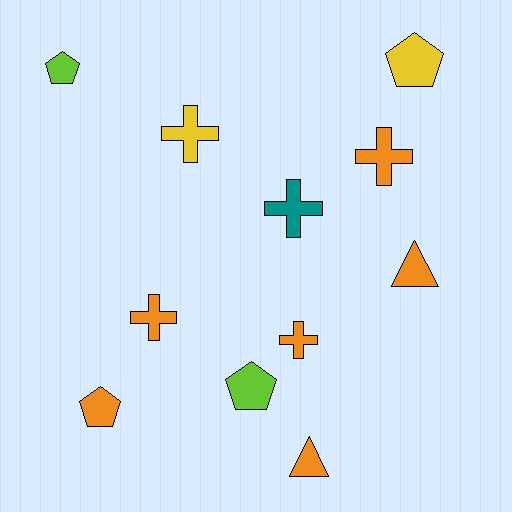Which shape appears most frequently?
Cross, with 5 objects.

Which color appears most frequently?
Orange, with 6 objects.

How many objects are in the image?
There are 11 objects.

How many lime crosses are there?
There are no lime crosses.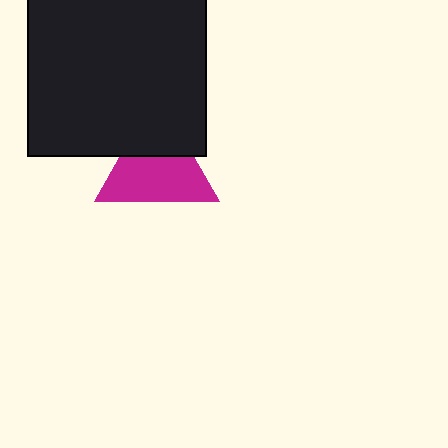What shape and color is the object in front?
The object in front is a black square.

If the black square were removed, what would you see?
You would see the complete magenta triangle.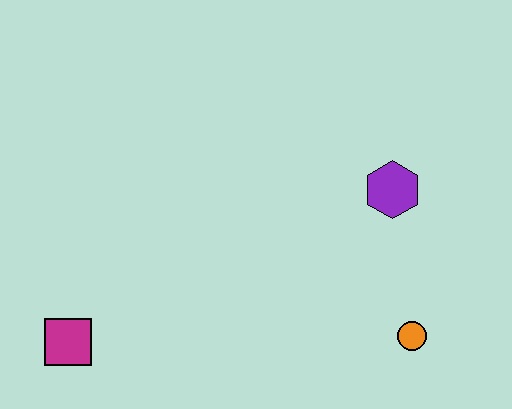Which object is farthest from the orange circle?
The magenta square is farthest from the orange circle.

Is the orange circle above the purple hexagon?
No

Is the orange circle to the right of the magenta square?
Yes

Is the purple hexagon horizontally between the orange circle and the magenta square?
Yes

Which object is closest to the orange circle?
The purple hexagon is closest to the orange circle.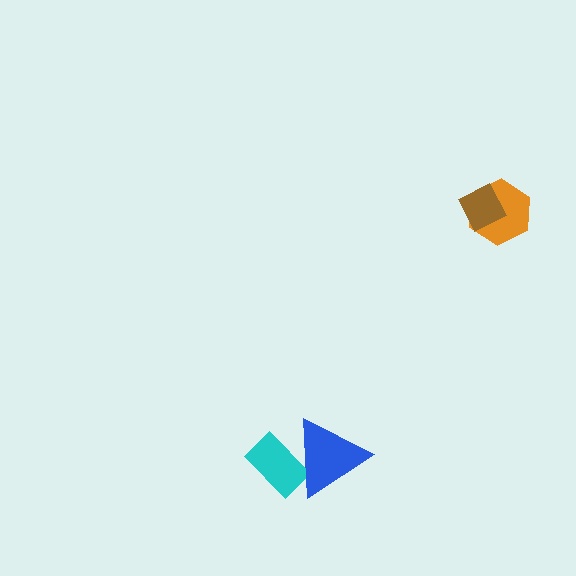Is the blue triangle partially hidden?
No, no other shape covers it.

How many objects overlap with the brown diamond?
1 object overlaps with the brown diamond.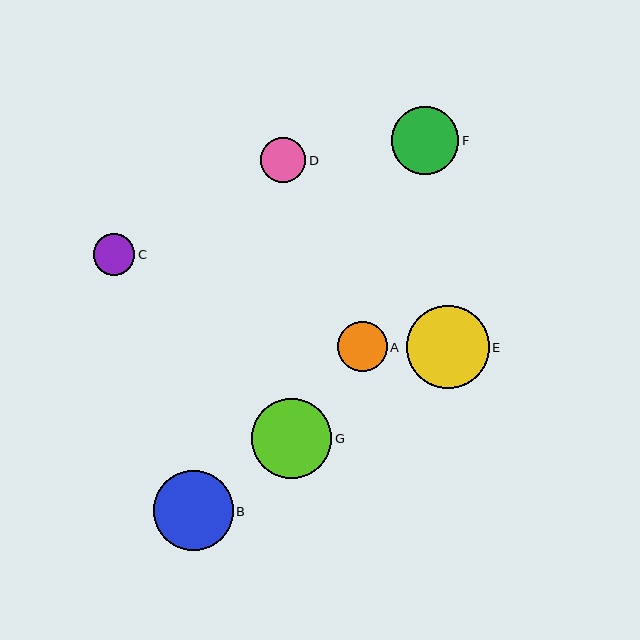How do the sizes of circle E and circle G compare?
Circle E and circle G are approximately the same size.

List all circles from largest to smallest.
From largest to smallest: E, G, B, F, A, D, C.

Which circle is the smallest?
Circle C is the smallest with a size of approximately 42 pixels.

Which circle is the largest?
Circle E is the largest with a size of approximately 83 pixels.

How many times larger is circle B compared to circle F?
Circle B is approximately 1.2 times the size of circle F.